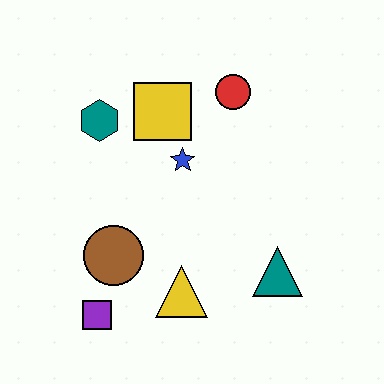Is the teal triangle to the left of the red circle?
No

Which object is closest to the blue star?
The yellow square is closest to the blue star.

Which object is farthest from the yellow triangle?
The red circle is farthest from the yellow triangle.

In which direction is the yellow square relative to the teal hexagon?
The yellow square is to the right of the teal hexagon.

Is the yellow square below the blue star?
No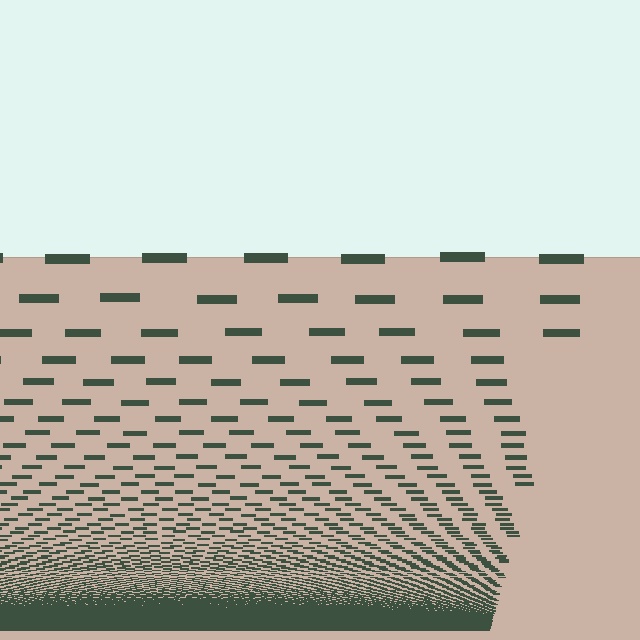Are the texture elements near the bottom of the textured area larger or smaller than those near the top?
Smaller. The gradient is inverted — elements near the bottom are smaller and denser.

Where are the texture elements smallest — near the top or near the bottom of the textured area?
Near the bottom.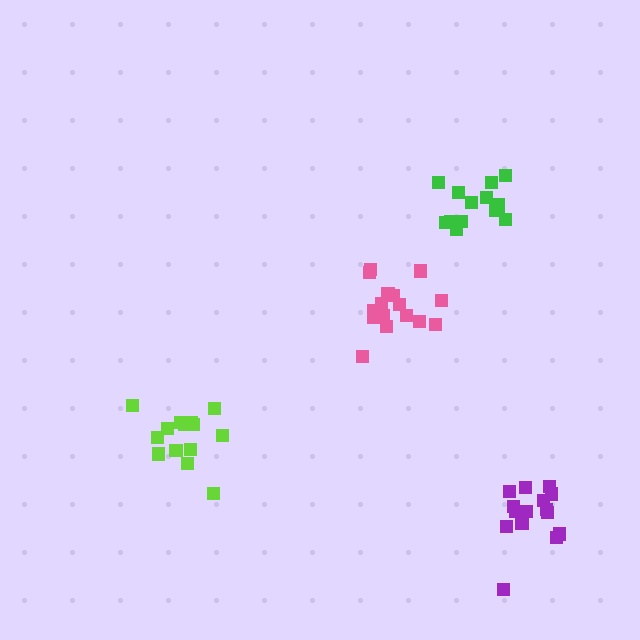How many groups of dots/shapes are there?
There are 4 groups.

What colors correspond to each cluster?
The clusters are colored: pink, lime, green, purple.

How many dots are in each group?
Group 1: 17 dots, Group 2: 14 dots, Group 3: 14 dots, Group 4: 15 dots (60 total).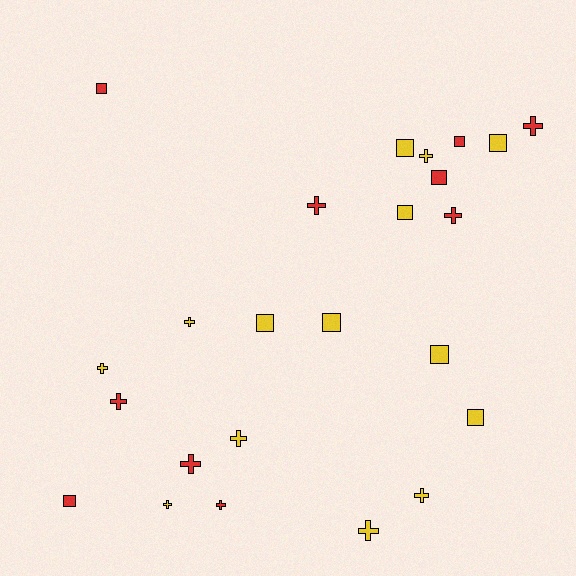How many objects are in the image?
There are 24 objects.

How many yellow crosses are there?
There are 7 yellow crosses.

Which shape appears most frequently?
Cross, with 13 objects.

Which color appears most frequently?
Yellow, with 14 objects.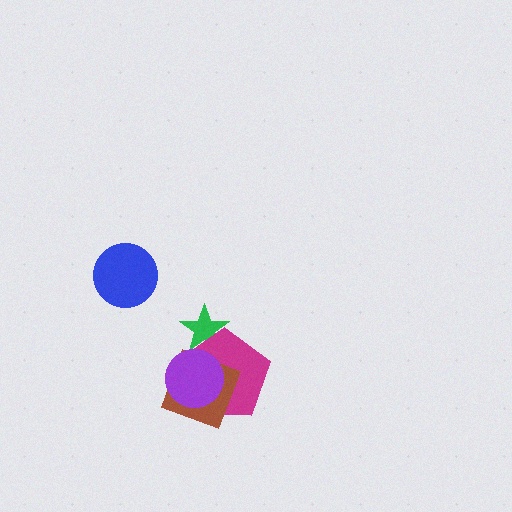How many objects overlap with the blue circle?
0 objects overlap with the blue circle.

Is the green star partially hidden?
Yes, it is partially covered by another shape.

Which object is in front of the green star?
The magenta pentagon is in front of the green star.